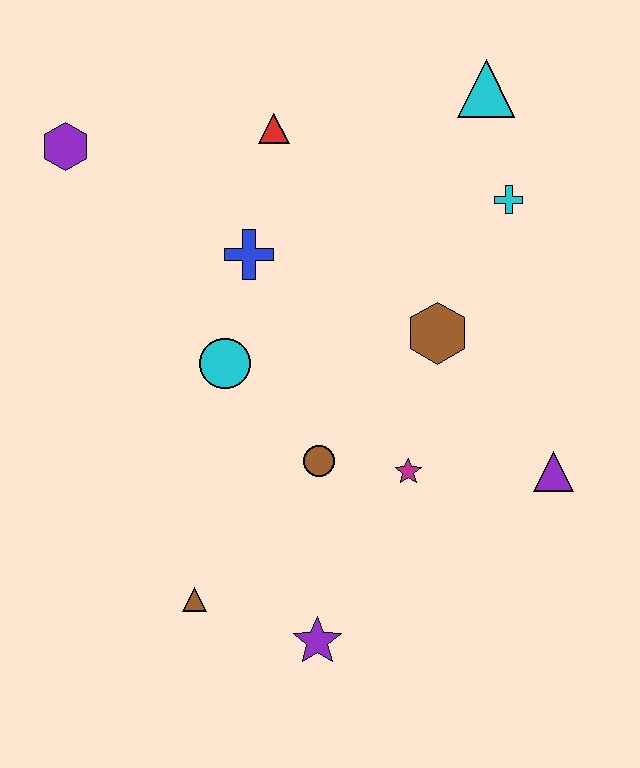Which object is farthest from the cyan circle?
The cyan triangle is farthest from the cyan circle.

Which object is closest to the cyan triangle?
The cyan cross is closest to the cyan triangle.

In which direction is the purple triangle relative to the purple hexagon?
The purple triangle is to the right of the purple hexagon.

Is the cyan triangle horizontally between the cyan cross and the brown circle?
Yes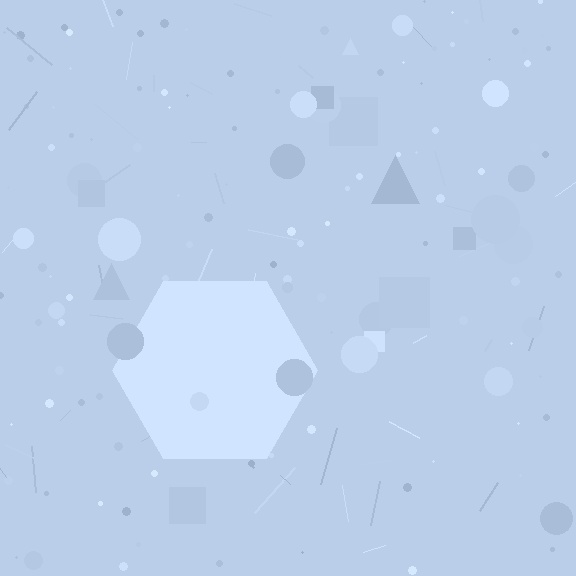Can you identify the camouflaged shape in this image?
The camouflaged shape is a hexagon.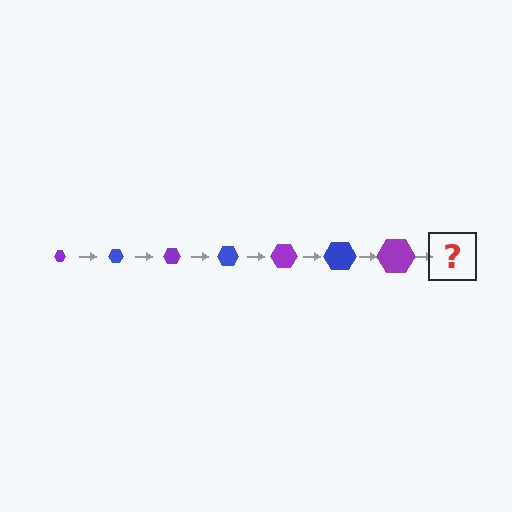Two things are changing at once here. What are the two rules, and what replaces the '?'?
The two rules are that the hexagon grows larger each step and the color cycles through purple and blue. The '?' should be a blue hexagon, larger than the previous one.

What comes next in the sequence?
The next element should be a blue hexagon, larger than the previous one.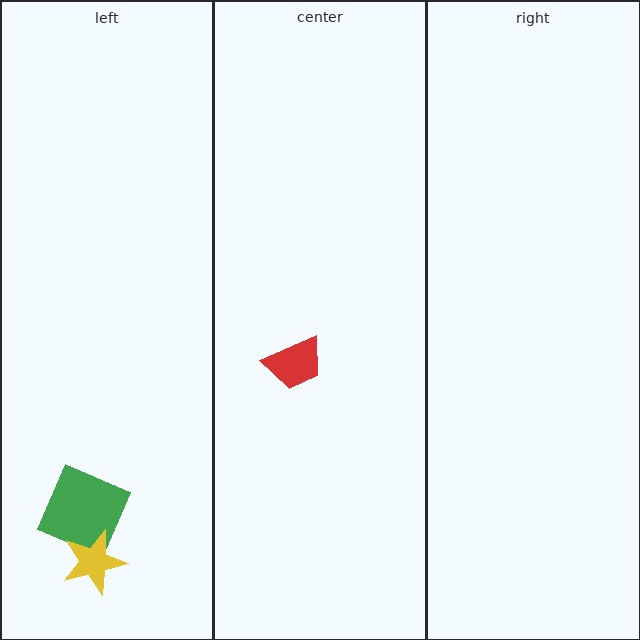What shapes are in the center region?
The red trapezoid.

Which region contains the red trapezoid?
The center region.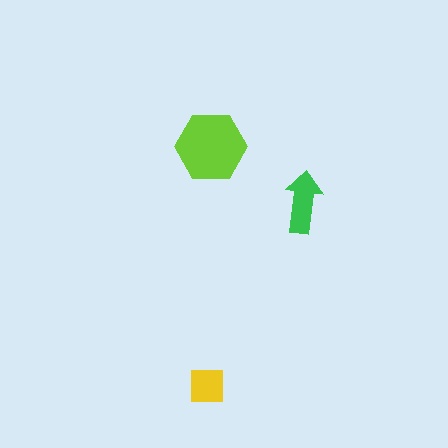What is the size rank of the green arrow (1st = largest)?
2nd.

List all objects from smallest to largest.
The yellow square, the green arrow, the lime hexagon.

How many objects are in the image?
There are 3 objects in the image.